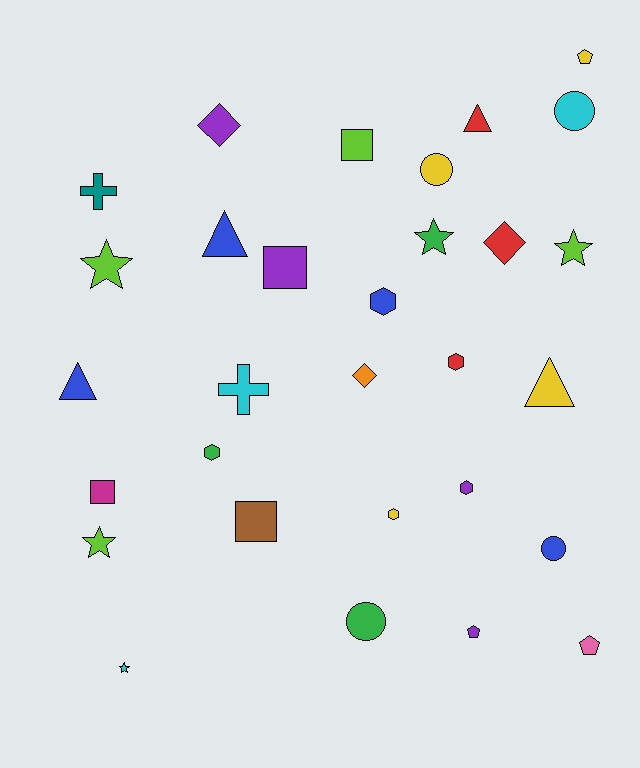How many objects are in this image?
There are 30 objects.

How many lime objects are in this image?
There are 4 lime objects.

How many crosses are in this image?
There are 2 crosses.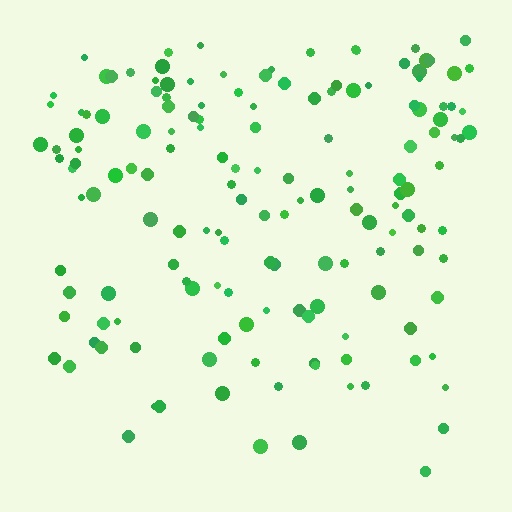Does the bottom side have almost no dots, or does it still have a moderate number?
Still a moderate number, just noticeably fewer than the top.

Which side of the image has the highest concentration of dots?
The top.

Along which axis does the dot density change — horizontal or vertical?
Vertical.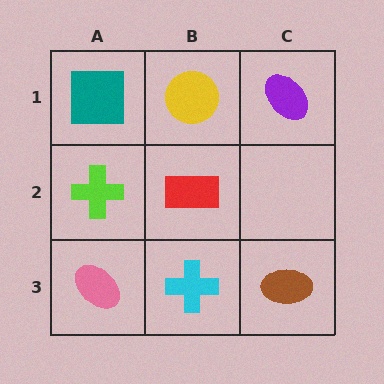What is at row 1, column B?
A yellow circle.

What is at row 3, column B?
A cyan cross.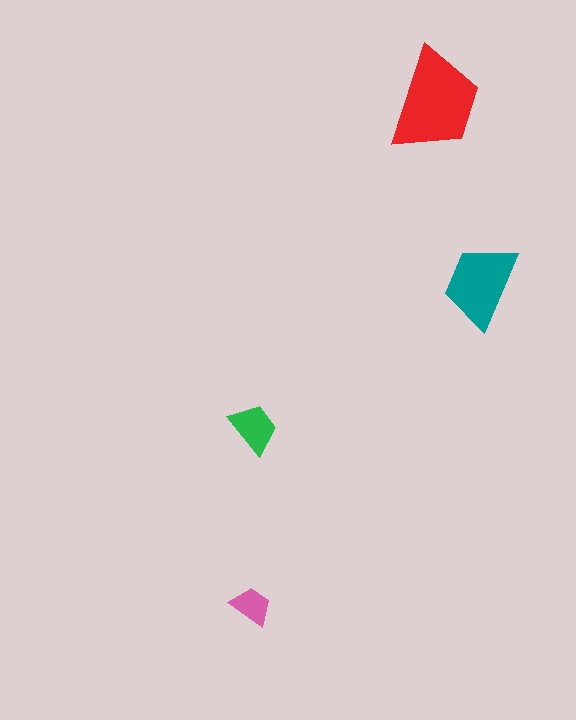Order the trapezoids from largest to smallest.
the red one, the teal one, the green one, the pink one.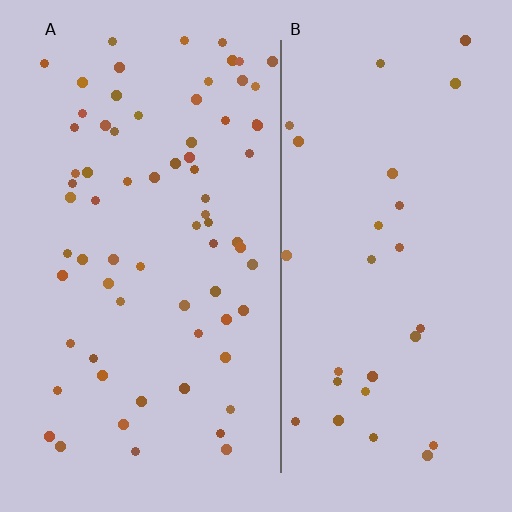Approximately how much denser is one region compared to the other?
Approximately 2.5× — region A over region B.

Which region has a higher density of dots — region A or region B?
A (the left).